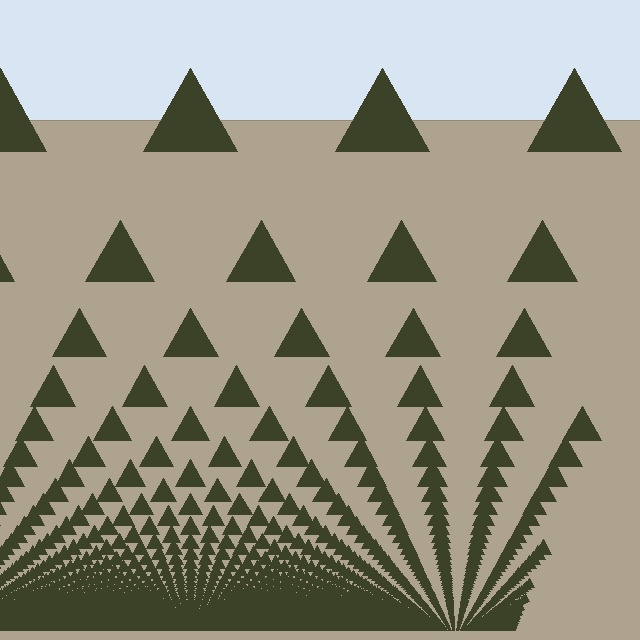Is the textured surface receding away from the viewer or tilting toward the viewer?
The surface appears to tilt toward the viewer. Texture elements get larger and sparser toward the top.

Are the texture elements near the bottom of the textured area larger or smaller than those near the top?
Smaller. The gradient is inverted — elements near the bottom are smaller and denser.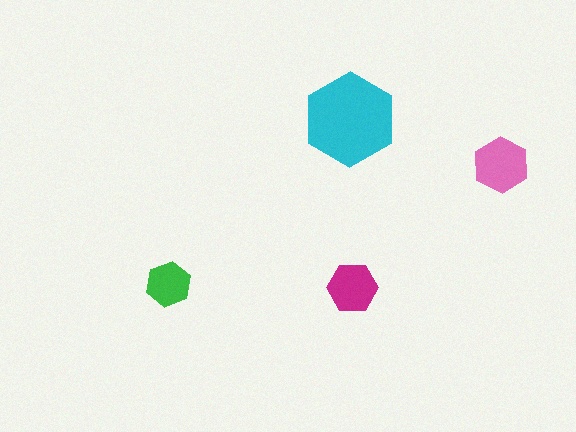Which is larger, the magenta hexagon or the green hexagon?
The magenta one.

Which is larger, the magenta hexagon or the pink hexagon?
The pink one.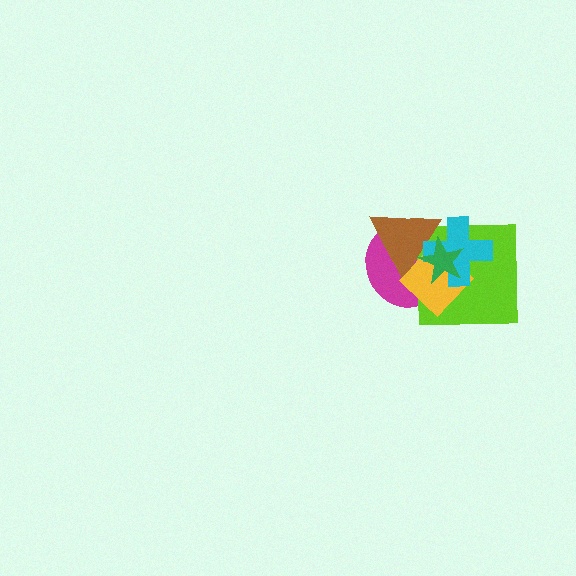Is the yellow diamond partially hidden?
Yes, it is partially covered by another shape.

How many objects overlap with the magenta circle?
5 objects overlap with the magenta circle.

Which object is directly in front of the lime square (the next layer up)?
The brown triangle is directly in front of the lime square.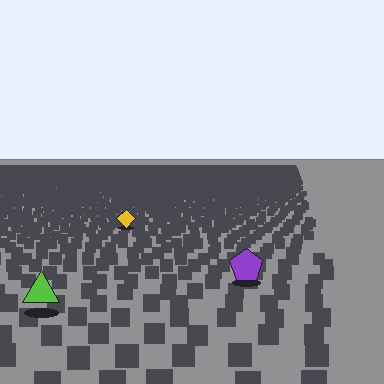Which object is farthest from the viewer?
The yellow diamond is farthest from the viewer. It appears smaller and the ground texture around it is denser.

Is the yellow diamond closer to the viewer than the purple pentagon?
No. The purple pentagon is closer — you can tell from the texture gradient: the ground texture is coarser near it.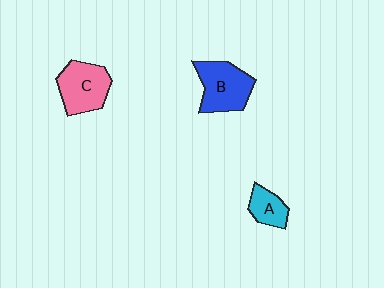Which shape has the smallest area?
Shape A (cyan).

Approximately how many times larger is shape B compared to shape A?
Approximately 1.9 times.